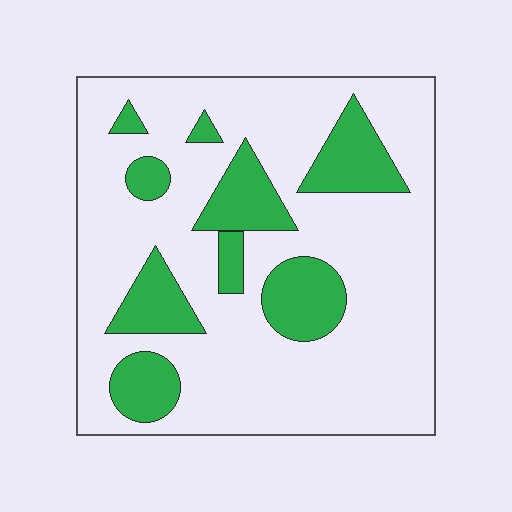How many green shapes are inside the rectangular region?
9.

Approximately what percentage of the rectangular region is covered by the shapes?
Approximately 25%.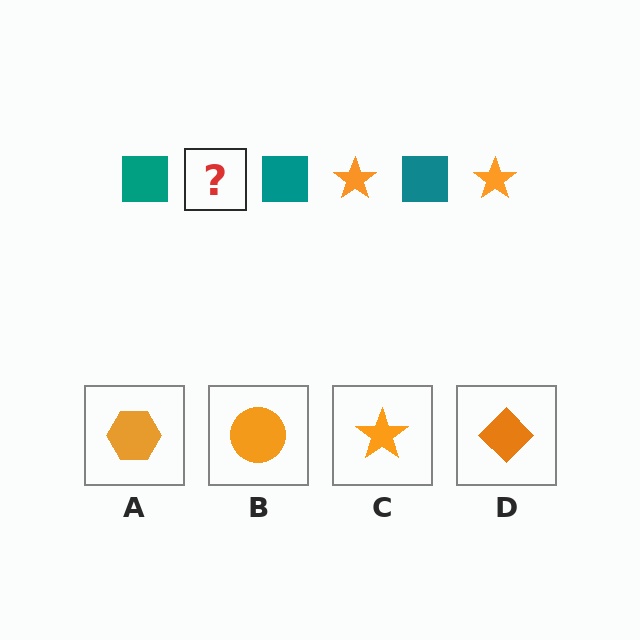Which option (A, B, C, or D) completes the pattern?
C.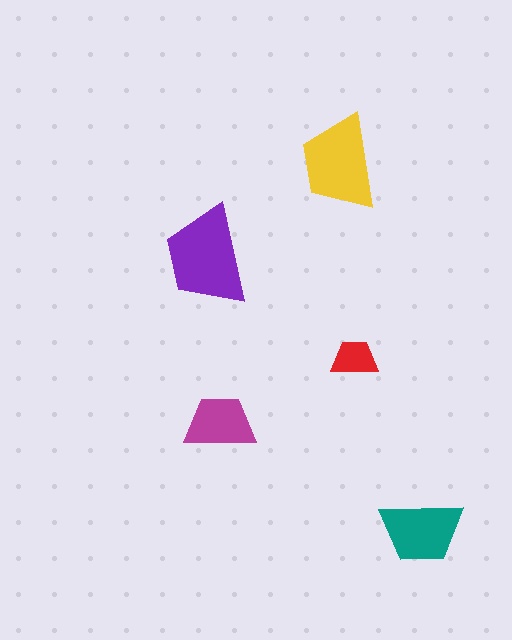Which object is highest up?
The yellow trapezoid is topmost.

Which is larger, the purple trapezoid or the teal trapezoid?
The purple one.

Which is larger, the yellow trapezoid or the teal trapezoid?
The yellow one.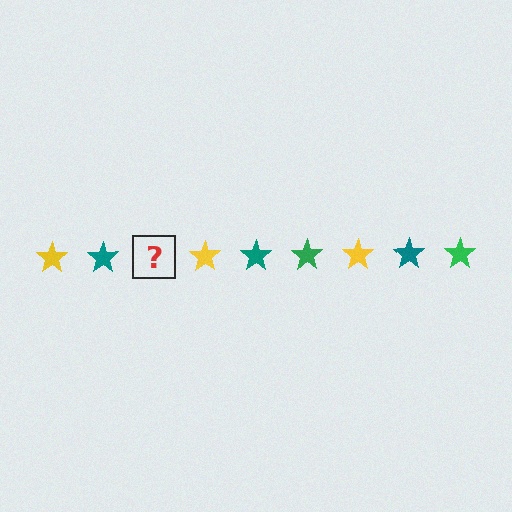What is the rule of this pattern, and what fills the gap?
The rule is that the pattern cycles through yellow, teal, green stars. The gap should be filled with a green star.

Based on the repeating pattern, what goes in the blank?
The blank should be a green star.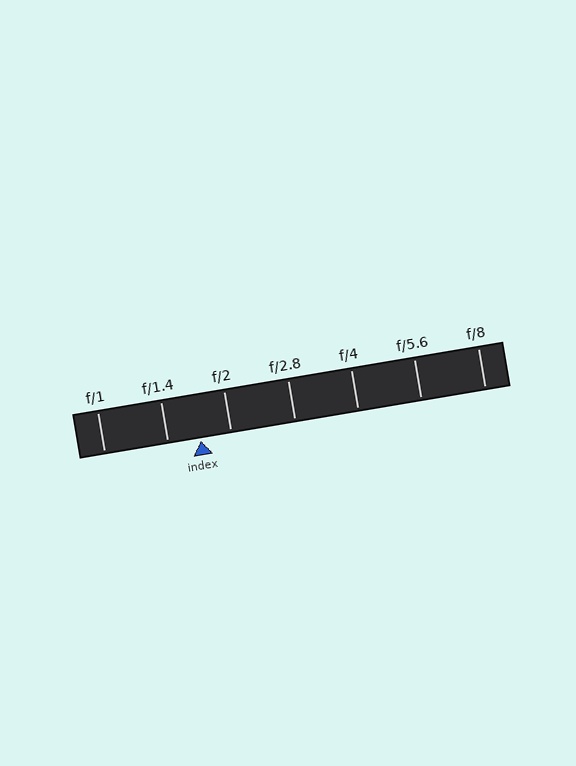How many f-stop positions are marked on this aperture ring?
There are 7 f-stop positions marked.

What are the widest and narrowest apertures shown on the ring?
The widest aperture shown is f/1 and the narrowest is f/8.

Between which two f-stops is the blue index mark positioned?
The index mark is between f/1.4 and f/2.